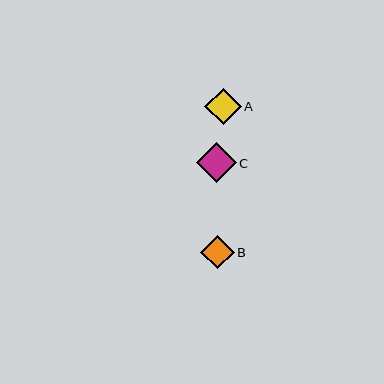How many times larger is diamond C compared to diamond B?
Diamond C is approximately 1.2 times the size of diamond B.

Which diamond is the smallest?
Diamond B is the smallest with a size of approximately 33 pixels.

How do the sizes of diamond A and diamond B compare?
Diamond A and diamond B are approximately the same size.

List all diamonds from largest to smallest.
From largest to smallest: C, A, B.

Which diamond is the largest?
Diamond C is the largest with a size of approximately 40 pixels.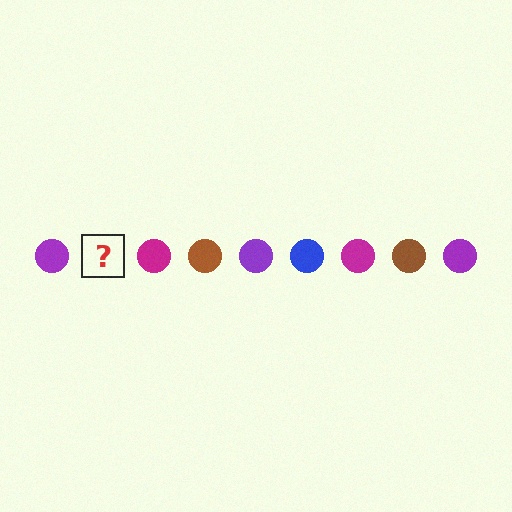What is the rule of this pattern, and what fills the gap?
The rule is that the pattern cycles through purple, blue, magenta, brown circles. The gap should be filled with a blue circle.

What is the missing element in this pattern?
The missing element is a blue circle.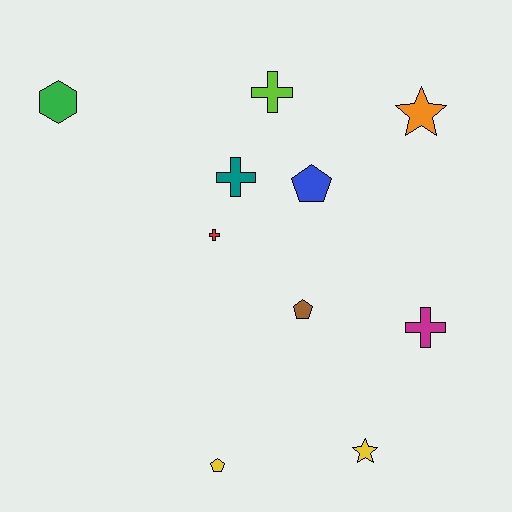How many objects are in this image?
There are 10 objects.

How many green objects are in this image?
There is 1 green object.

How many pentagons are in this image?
There are 3 pentagons.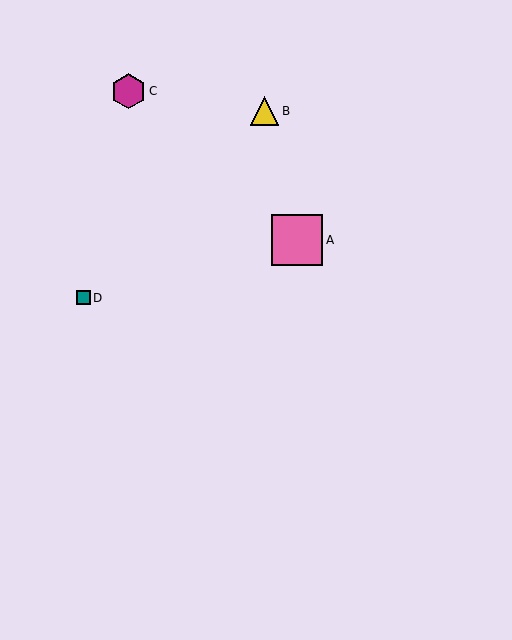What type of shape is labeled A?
Shape A is a pink square.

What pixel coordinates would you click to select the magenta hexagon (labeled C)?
Click at (129, 91) to select the magenta hexagon C.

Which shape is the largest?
The pink square (labeled A) is the largest.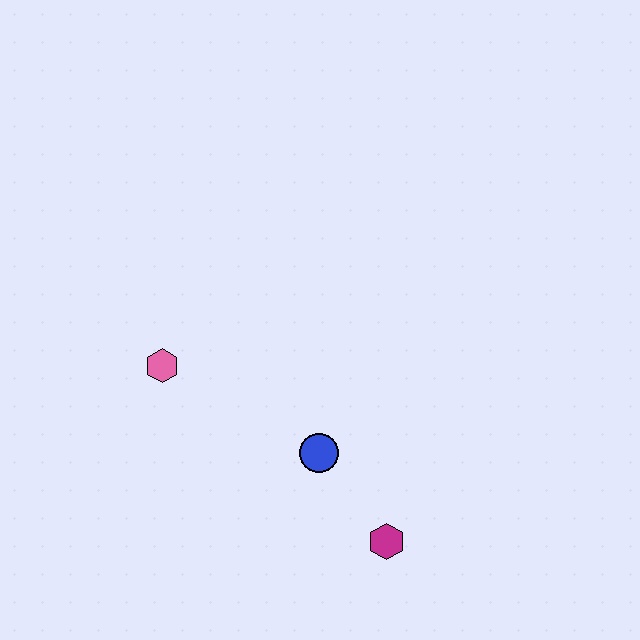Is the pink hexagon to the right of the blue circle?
No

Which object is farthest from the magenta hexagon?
The pink hexagon is farthest from the magenta hexagon.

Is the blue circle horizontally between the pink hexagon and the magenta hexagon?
Yes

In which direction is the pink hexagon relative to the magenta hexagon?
The pink hexagon is to the left of the magenta hexagon.